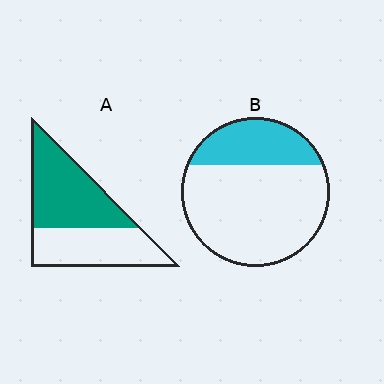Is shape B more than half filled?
No.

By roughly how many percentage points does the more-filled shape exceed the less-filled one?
By roughly 25 percentage points (A over B).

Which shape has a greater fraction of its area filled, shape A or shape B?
Shape A.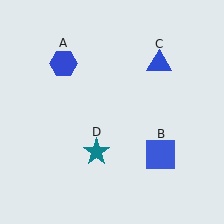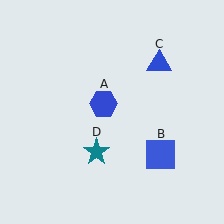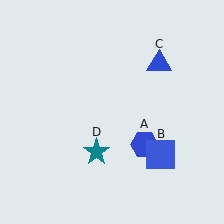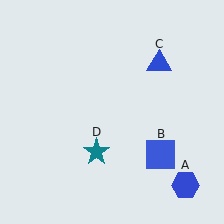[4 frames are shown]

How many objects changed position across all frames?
1 object changed position: blue hexagon (object A).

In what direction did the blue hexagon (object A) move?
The blue hexagon (object A) moved down and to the right.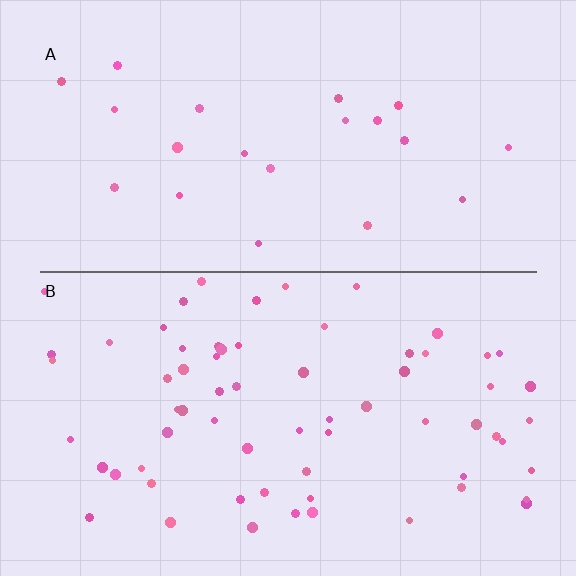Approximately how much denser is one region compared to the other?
Approximately 3.1× — region B over region A.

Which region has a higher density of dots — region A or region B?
B (the bottom).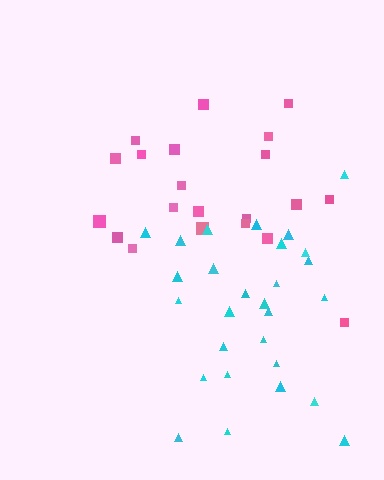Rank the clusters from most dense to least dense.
cyan, pink.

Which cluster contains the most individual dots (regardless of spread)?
Cyan (28).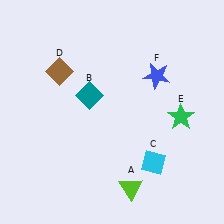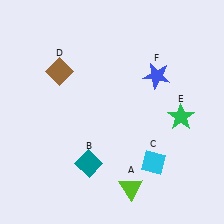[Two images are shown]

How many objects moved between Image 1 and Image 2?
1 object moved between the two images.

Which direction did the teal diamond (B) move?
The teal diamond (B) moved down.